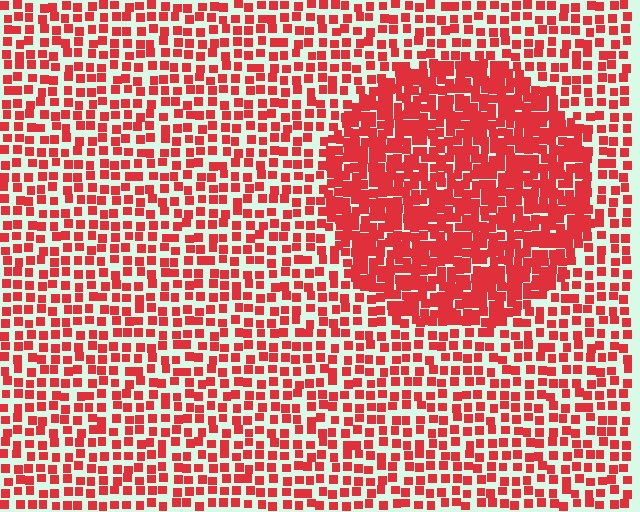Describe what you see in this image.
The image contains small red elements arranged at two different densities. A circle-shaped region is visible where the elements are more densely packed than the surrounding area.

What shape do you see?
I see a circle.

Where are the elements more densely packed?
The elements are more densely packed inside the circle boundary.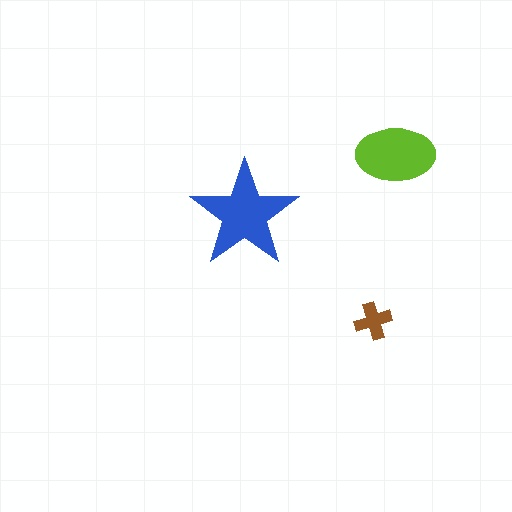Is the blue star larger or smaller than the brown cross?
Larger.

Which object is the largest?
The blue star.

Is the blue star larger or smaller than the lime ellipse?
Larger.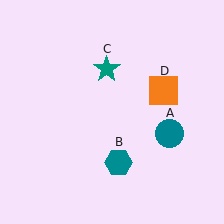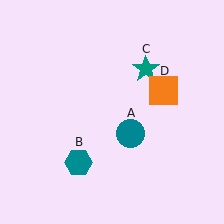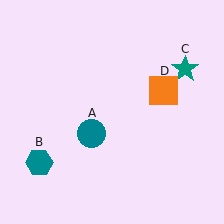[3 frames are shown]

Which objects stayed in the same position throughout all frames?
Orange square (object D) remained stationary.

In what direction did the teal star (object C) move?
The teal star (object C) moved right.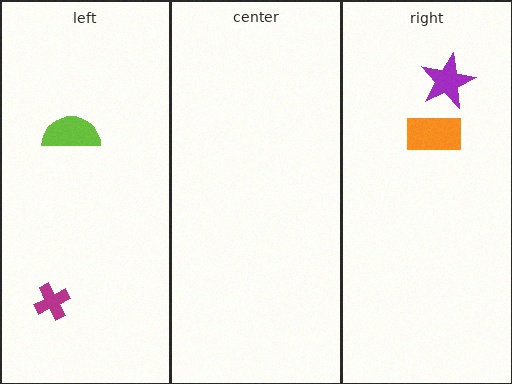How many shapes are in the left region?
2.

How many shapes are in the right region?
2.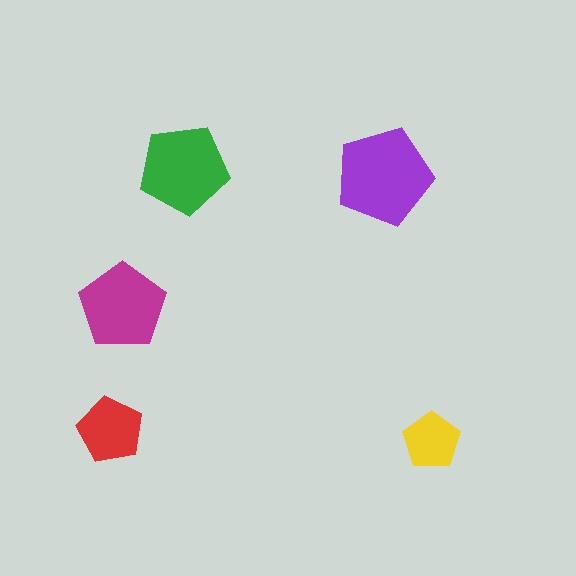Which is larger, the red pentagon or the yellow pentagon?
The red one.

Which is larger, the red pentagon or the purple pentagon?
The purple one.